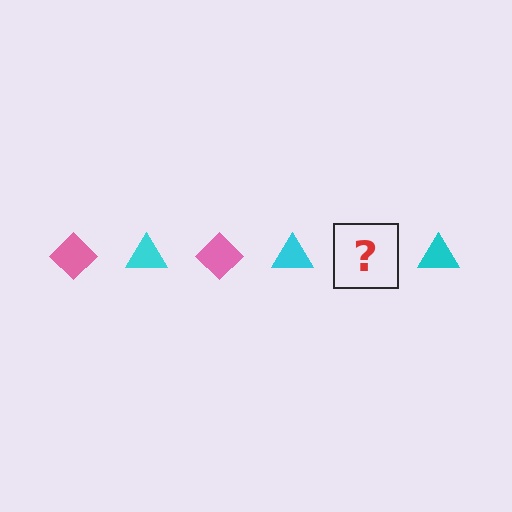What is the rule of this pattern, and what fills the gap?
The rule is that the pattern alternates between pink diamond and cyan triangle. The gap should be filled with a pink diamond.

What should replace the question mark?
The question mark should be replaced with a pink diamond.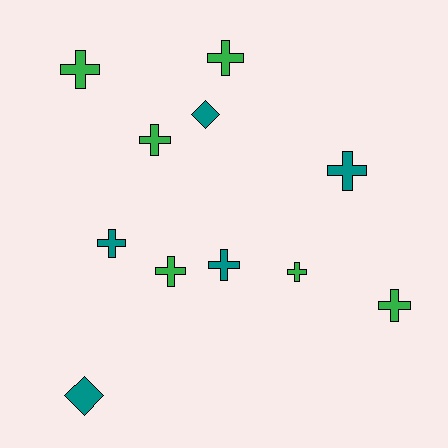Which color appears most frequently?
Green, with 6 objects.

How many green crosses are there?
There are 6 green crosses.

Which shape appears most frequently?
Cross, with 9 objects.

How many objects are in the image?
There are 11 objects.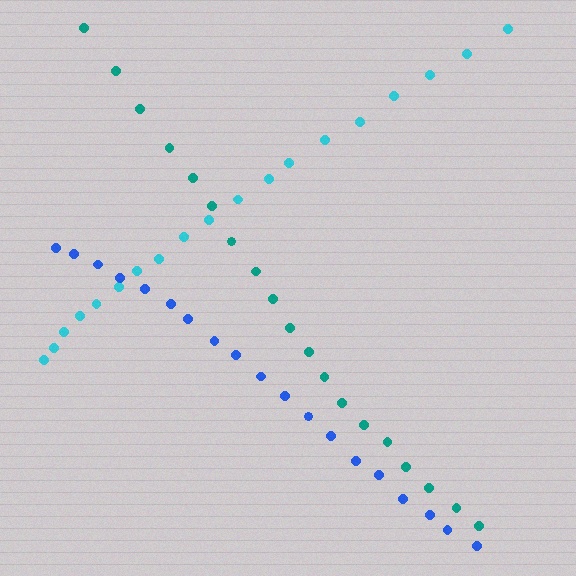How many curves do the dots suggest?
There are 3 distinct paths.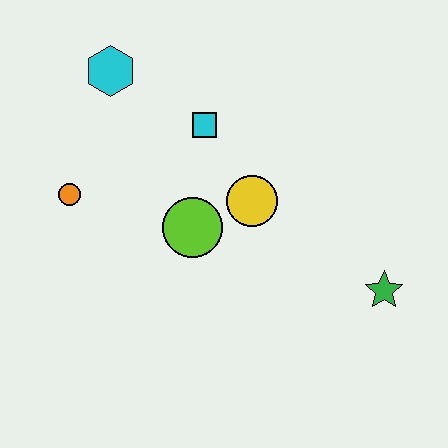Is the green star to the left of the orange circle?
No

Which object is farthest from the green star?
The cyan hexagon is farthest from the green star.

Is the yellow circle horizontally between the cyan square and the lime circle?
No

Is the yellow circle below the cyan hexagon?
Yes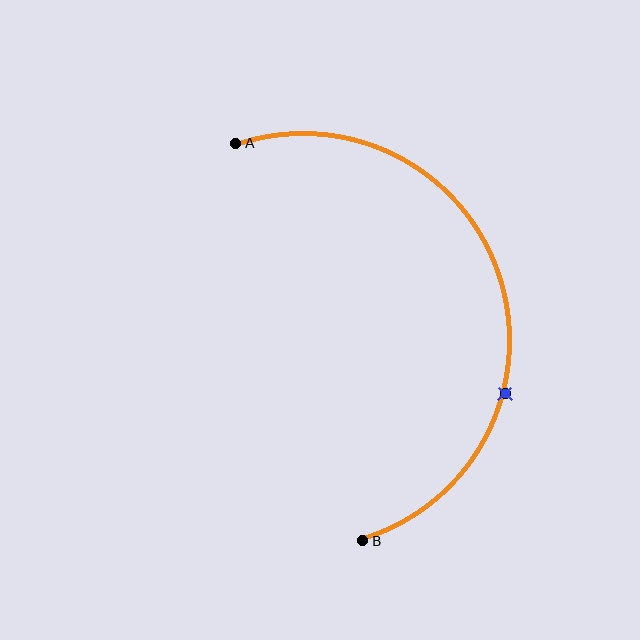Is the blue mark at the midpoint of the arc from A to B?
No. The blue mark lies on the arc but is closer to endpoint B. The arc midpoint would be at the point on the curve equidistant along the arc from both A and B.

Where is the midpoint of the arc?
The arc midpoint is the point on the curve farthest from the straight line joining A and B. It sits to the right of that line.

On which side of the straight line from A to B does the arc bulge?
The arc bulges to the right of the straight line connecting A and B.